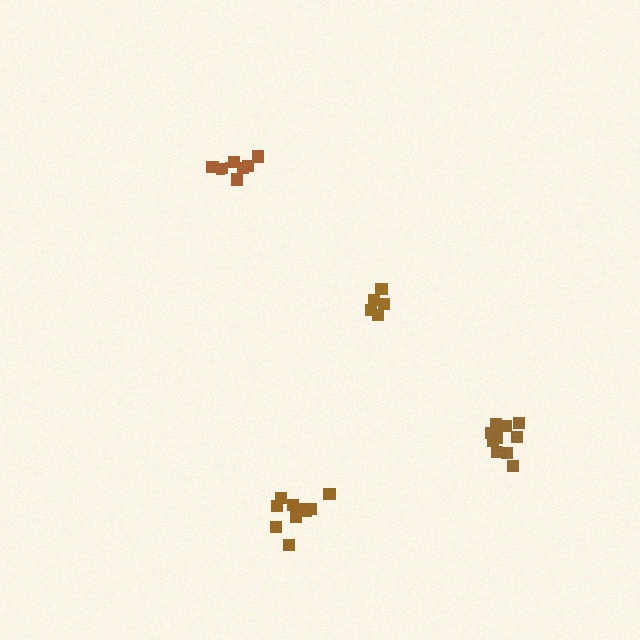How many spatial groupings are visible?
There are 4 spatial groupings.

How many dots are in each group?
Group 1: 5 dots, Group 2: 11 dots, Group 3: 10 dots, Group 4: 7 dots (33 total).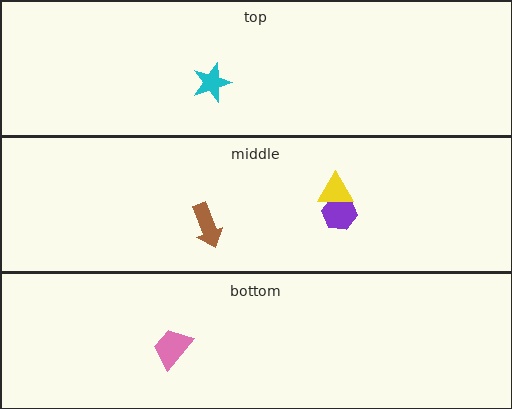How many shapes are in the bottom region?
1.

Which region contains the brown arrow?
The middle region.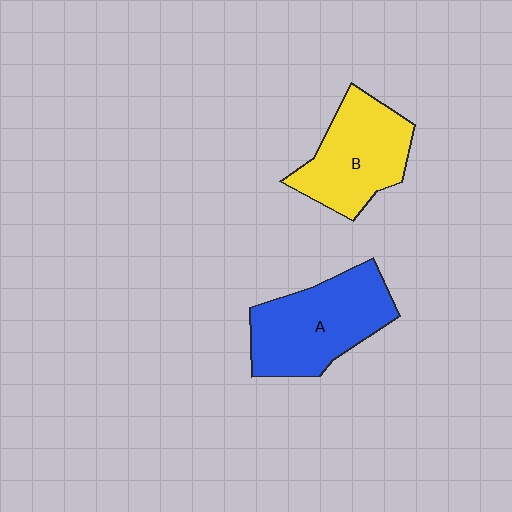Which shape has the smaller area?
Shape B (yellow).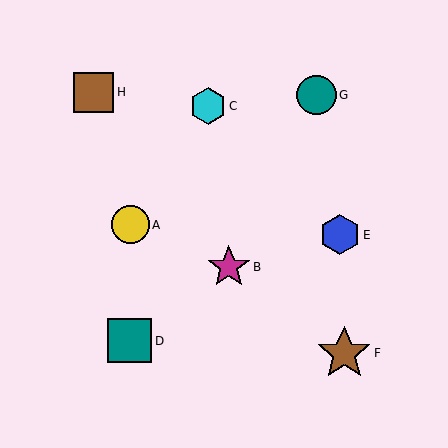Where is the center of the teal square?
The center of the teal square is at (129, 341).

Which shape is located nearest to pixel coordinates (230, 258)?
The magenta star (labeled B) at (229, 267) is nearest to that location.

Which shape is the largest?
The brown star (labeled F) is the largest.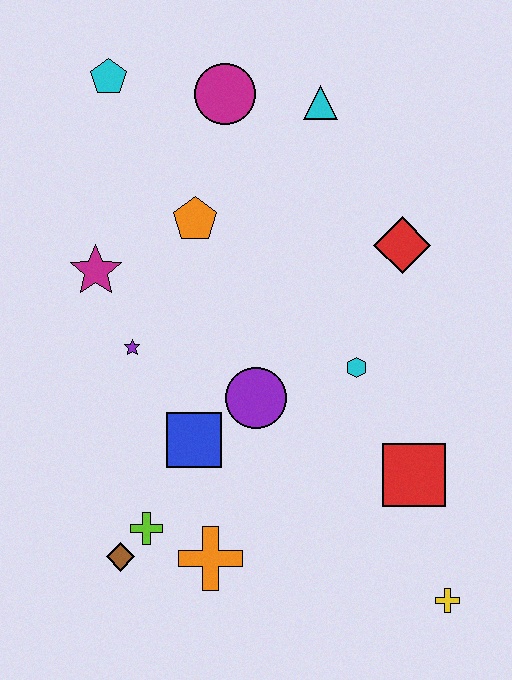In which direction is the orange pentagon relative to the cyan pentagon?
The orange pentagon is below the cyan pentagon.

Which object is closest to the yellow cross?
The red square is closest to the yellow cross.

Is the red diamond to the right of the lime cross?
Yes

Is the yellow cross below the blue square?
Yes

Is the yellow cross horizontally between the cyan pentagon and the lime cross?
No